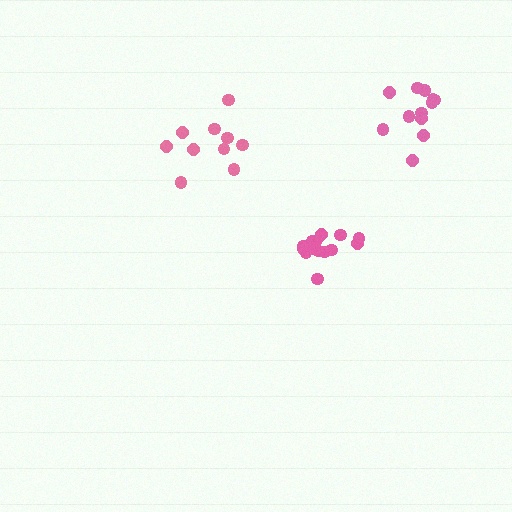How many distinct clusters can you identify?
There are 3 distinct clusters.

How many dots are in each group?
Group 1: 10 dots, Group 2: 14 dots, Group 3: 12 dots (36 total).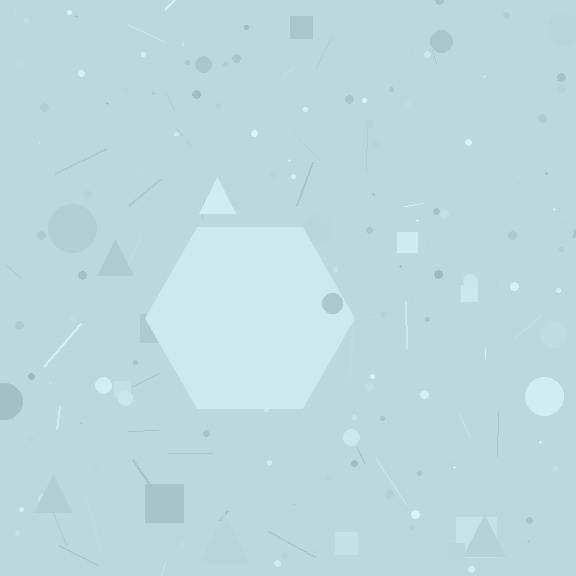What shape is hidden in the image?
A hexagon is hidden in the image.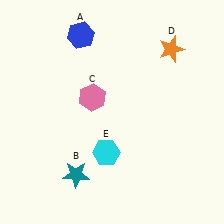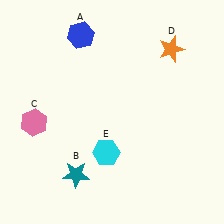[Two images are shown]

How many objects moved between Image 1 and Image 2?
1 object moved between the two images.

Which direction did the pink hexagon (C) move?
The pink hexagon (C) moved left.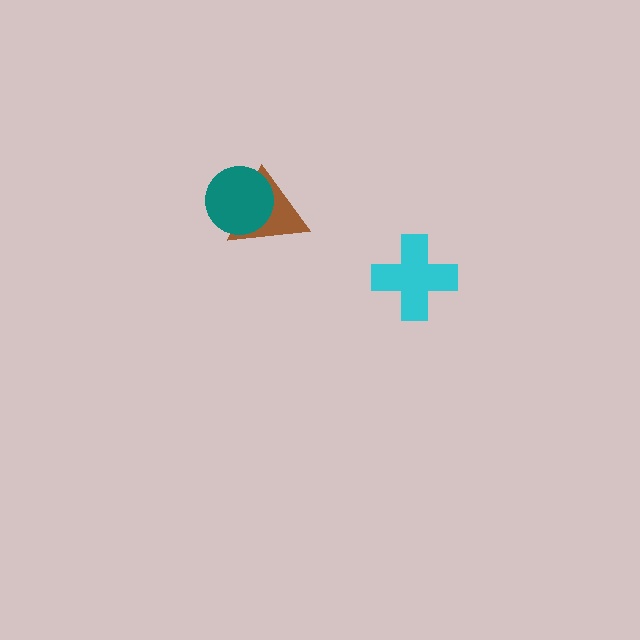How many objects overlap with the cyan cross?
0 objects overlap with the cyan cross.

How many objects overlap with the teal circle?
1 object overlaps with the teal circle.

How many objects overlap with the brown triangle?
1 object overlaps with the brown triangle.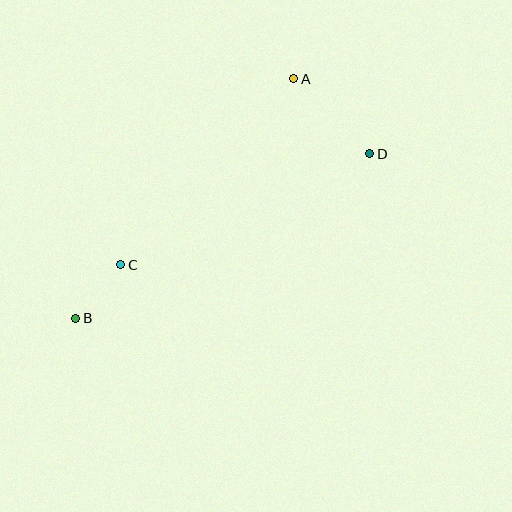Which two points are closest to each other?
Points B and C are closest to each other.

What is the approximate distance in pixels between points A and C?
The distance between A and C is approximately 254 pixels.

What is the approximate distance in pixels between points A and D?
The distance between A and D is approximately 107 pixels.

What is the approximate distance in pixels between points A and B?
The distance between A and B is approximately 323 pixels.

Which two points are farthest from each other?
Points B and D are farthest from each other.